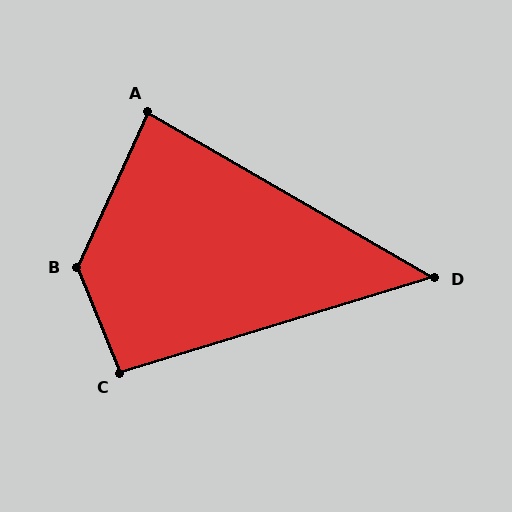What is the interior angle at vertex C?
Approximately 95 degrees (obtuse).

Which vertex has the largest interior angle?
B, at approximately 133 degrees.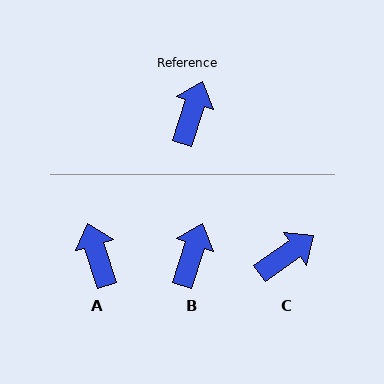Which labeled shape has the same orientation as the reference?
B.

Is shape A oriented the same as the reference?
No, it is off by about 36 degrees.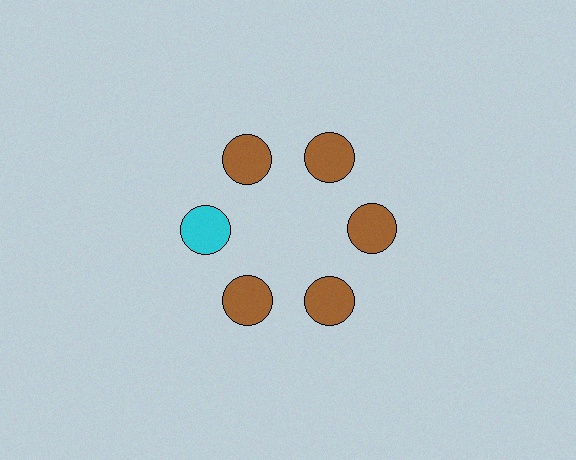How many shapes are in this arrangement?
There are 6 shapes arranged in a ring pattern.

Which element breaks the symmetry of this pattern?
The cyan circle at roughly the 9 o'clock position breaks the symmetry. All other shapes are brown circles.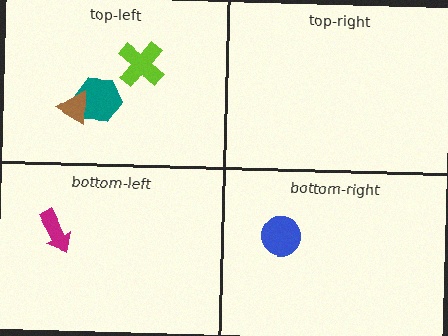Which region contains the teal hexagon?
The top-left region.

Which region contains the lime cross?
The top-left region.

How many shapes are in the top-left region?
3.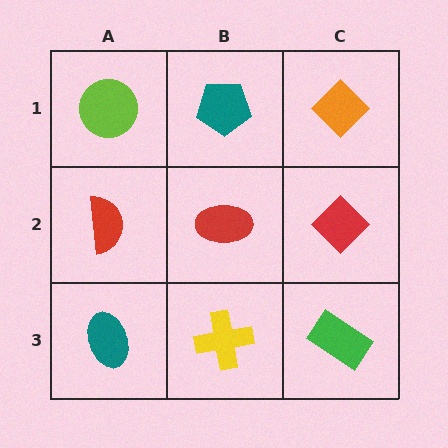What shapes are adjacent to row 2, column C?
An orange diamond (row 1, column C), a green rectangle (row 3, column C), a red ellipse (row 2, column B).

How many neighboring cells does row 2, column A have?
3.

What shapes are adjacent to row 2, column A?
A lime circle (row 1, column A), a teal ellipse (row 3, column A), a red ellipse (row 2, column B).